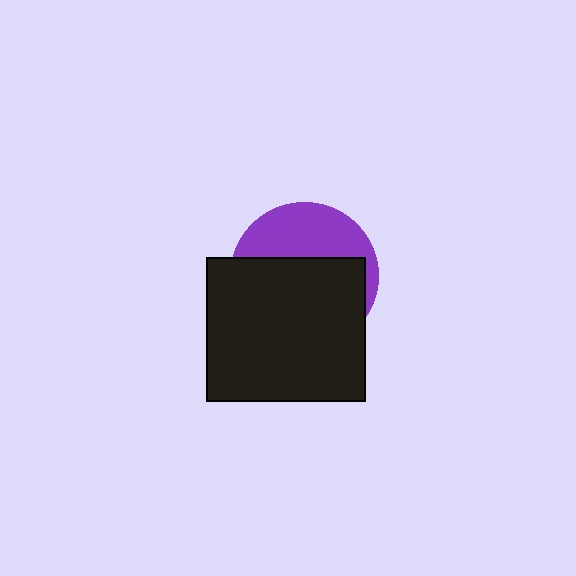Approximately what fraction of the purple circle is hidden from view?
Roughly 62% of the purple circle is hidden behind the black rectangle.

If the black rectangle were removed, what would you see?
You would see the complete purple circle.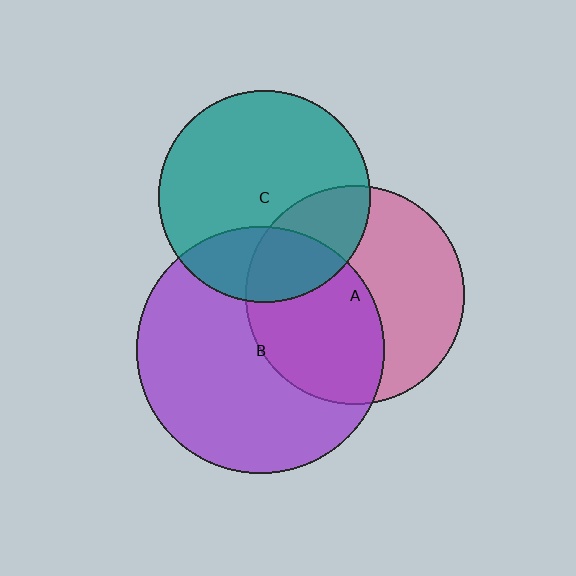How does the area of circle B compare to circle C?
Approximately 1.4 times.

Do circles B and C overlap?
Yes.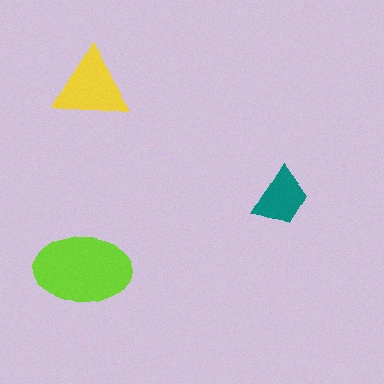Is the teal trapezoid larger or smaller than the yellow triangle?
Smaller.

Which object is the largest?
The lime ellipse.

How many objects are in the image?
There are 3 objects in the image.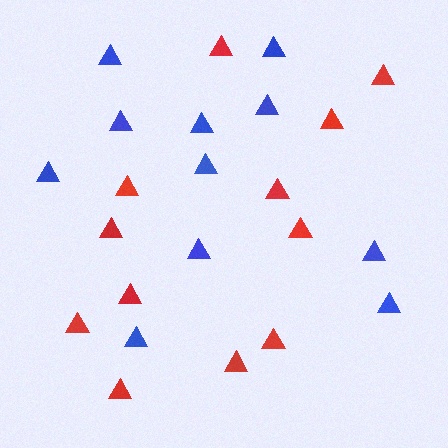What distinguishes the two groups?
There are 2 groups: one group of red triangles (12) and one group of blue triangles (11).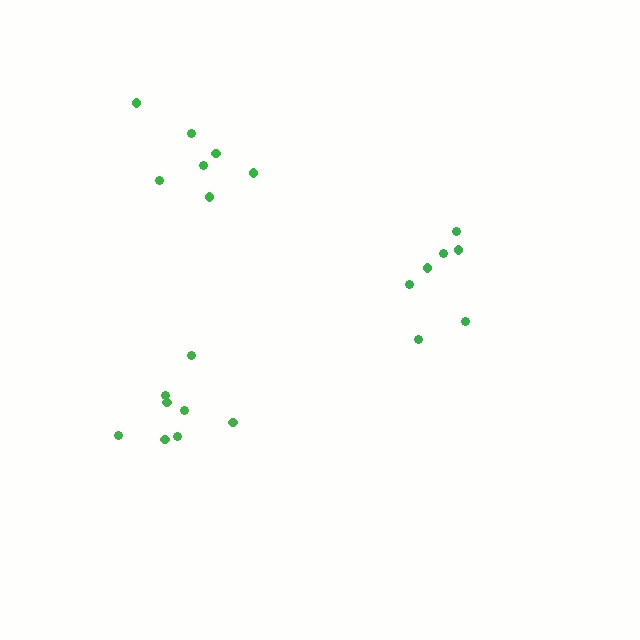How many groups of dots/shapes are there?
There are 3 groups.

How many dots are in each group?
Group 1: 7 dots, Group 2: 7 dots, Group 3: 8 dots (22 total).